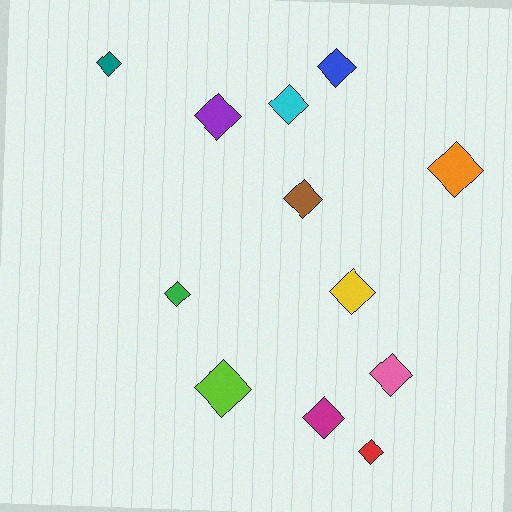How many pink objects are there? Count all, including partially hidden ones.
There is 1 pink object.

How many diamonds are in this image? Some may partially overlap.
There are 12 diamonds.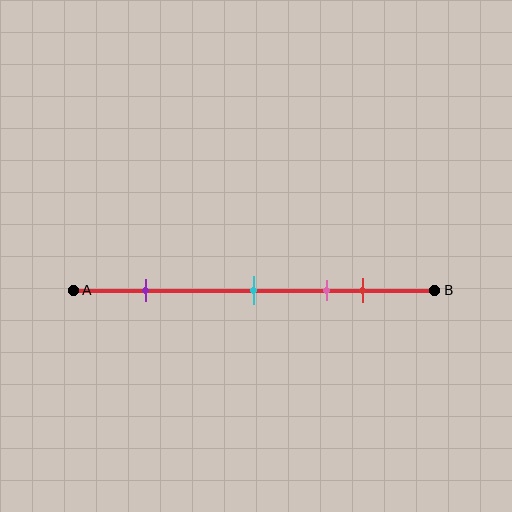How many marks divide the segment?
There are 4 marks dividing the segment.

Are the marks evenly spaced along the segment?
No, the marks are not evenly spaced.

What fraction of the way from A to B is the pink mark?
The pink mark is approximately 70% (0.7) of the way from A to B.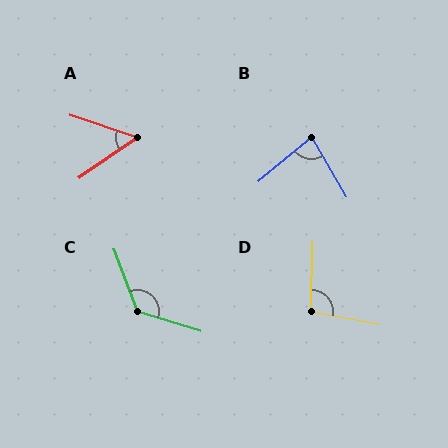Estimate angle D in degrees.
Approximately 99 degrees.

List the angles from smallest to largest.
A (53°), B (80°), D (99°), C (128°).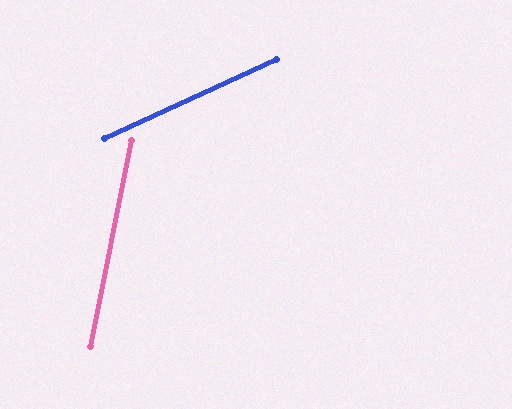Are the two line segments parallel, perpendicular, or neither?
Neither parallel nor perpendicular — they differ by about 54°.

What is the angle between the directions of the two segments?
Approximately 54 degrees.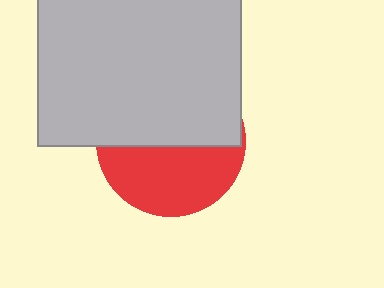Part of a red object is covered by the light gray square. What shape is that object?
It is a circle.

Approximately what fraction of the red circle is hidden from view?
Roughly 55% of the red circle is hidden behind the light gray square.